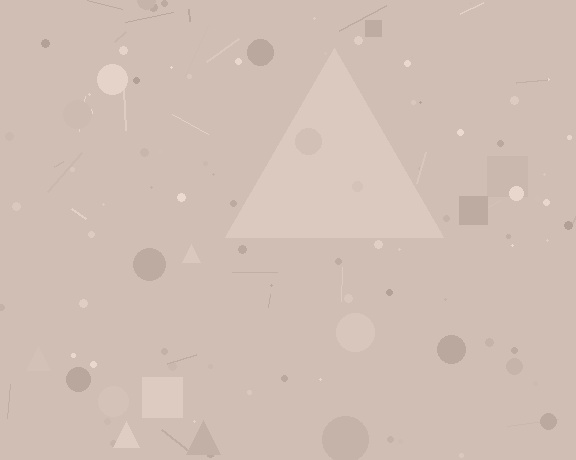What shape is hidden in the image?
A triangle is hidden in the image.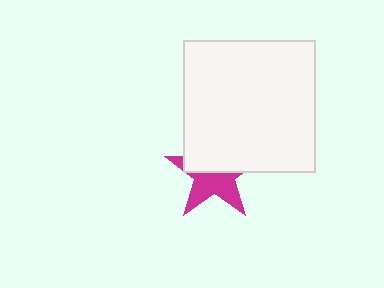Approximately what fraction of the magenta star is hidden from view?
Roughly 51% of the magenta star is hidden behind the white square.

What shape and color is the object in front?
The object in front is a white square.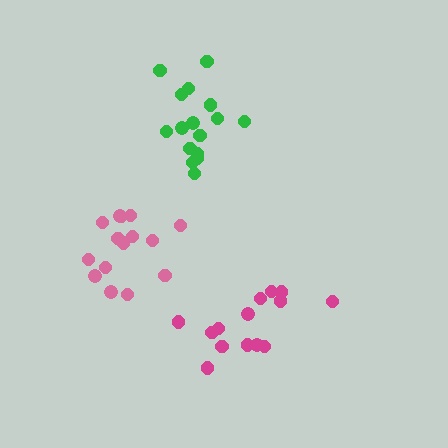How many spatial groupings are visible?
There are 3 spatial groupings.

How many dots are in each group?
Group 1: 14 dots, Group 2: 16 dots, Group 3: 15 dots (45 total).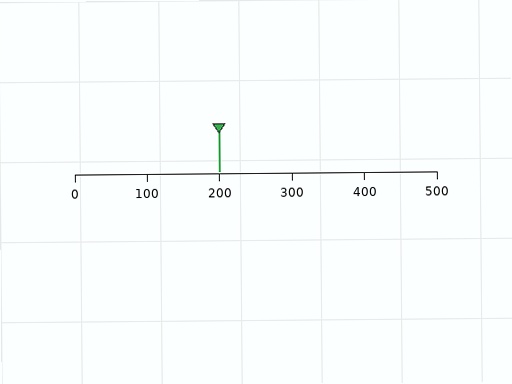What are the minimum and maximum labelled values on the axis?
The axis runs from 0 to 500.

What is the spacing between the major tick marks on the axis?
The major ticks are spaced 100 apart.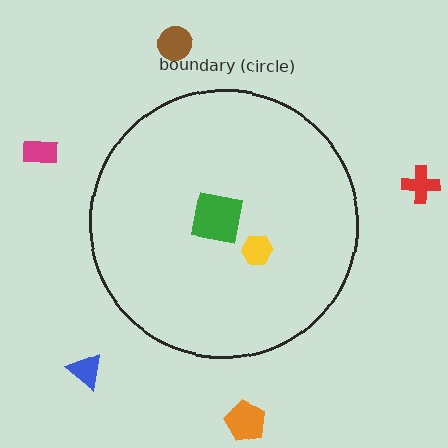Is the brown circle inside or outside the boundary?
Outside.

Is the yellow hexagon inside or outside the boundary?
Inside.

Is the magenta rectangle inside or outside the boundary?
Outside.